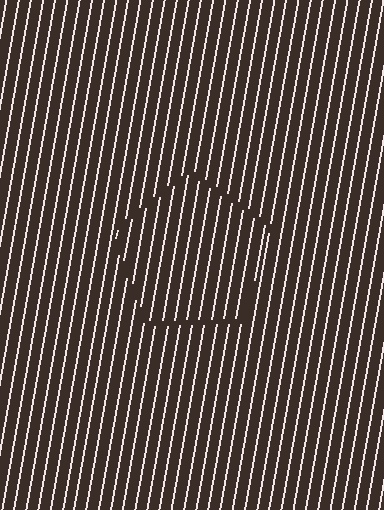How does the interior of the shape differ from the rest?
The interior of the shape contains the same grating, shifted by half a period — the contour is defined by the phase discontinuity where line-ends from the inner and outer gratings abut.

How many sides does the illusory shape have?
5 sides — the line-ends trace a pentagon.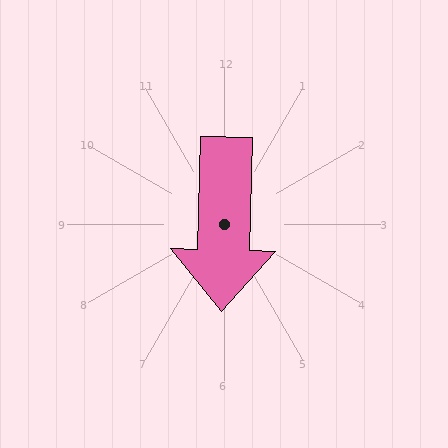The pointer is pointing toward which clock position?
Roughly 6 o'clock.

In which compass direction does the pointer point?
South.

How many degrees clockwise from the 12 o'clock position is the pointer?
Approximately 182 degrees.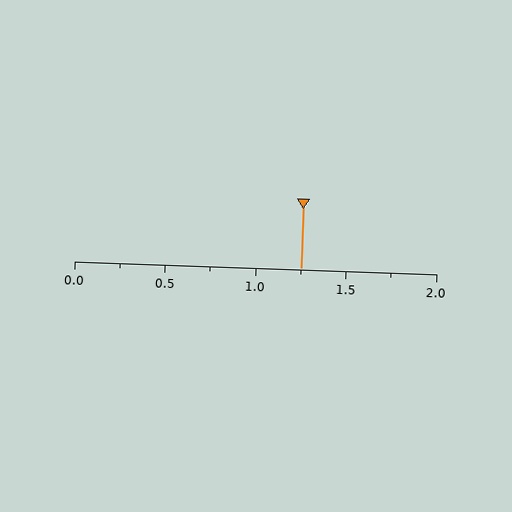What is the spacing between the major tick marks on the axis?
The major ticks are spaced 0.5 apart.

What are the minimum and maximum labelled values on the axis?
The axis runs from 0.0 to 2.0.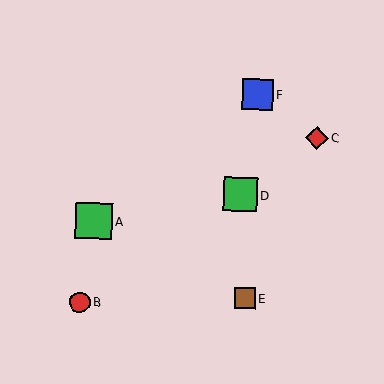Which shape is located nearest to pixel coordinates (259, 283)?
The brown square (labeled E) at (245, 298) is nearest to that location.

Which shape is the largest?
The green square (labeled A) is the largest.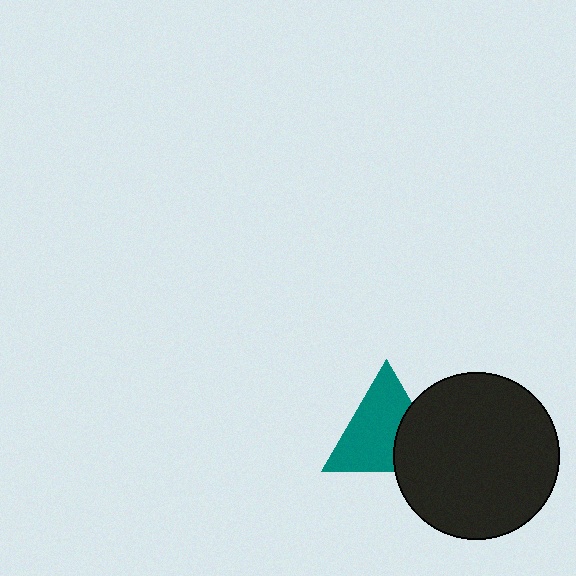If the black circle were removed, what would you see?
You would see the complete teal triangle.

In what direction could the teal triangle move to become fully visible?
The teal triangle could move left. That would shift it out from behind the black circle entirely.